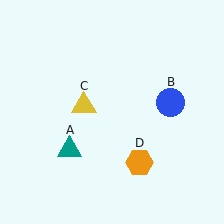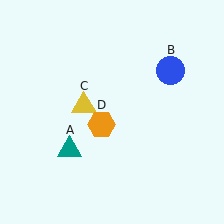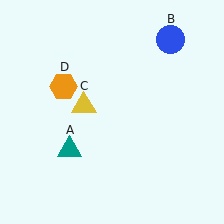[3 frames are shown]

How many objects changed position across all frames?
2 objects changed position: blue circle (object B), orange hexagon (object D).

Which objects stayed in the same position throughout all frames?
Teal triangle (object A) and yellow triangle (object C) remained stationary.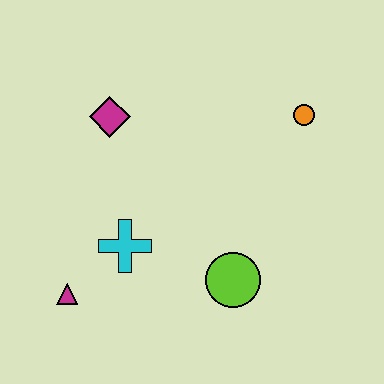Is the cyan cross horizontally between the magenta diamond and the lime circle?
Yes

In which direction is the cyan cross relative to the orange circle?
The cyan cross is to the left of the orange circle.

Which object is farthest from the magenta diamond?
The lime circle is farthest from the magenta diamond.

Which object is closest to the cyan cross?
The magenta triangle is closest to the cyan cross.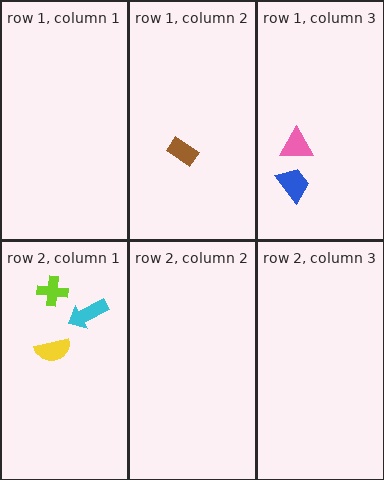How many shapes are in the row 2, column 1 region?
3.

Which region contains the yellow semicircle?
The row 2, column 1 region.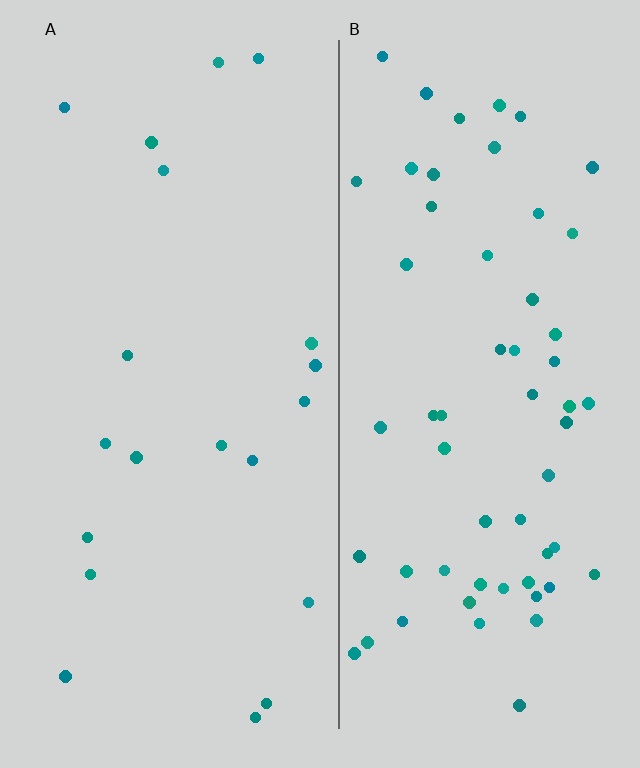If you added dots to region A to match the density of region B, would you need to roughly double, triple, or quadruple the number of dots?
Approximately triple.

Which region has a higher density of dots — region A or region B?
B (the right).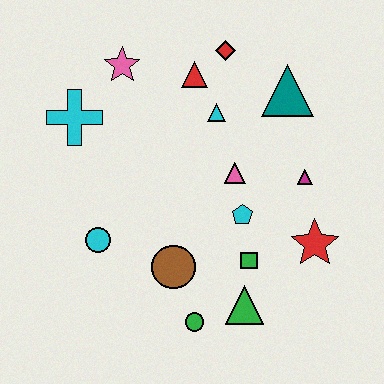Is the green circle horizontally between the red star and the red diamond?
No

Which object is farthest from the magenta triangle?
The cyan cross is farthest from the magenta triangle.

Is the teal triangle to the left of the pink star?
No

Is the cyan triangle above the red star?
Yes